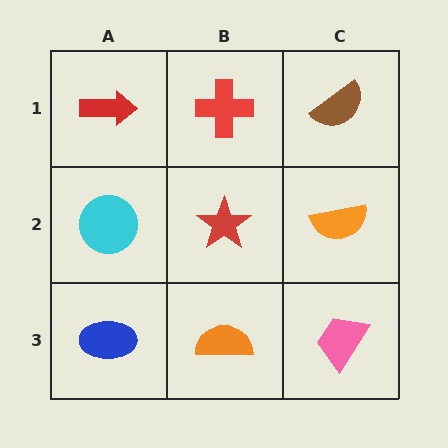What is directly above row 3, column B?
A red star.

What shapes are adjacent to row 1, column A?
A cyan circle (row 2, column A), a red cross (row 1, column B).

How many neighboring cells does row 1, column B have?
3.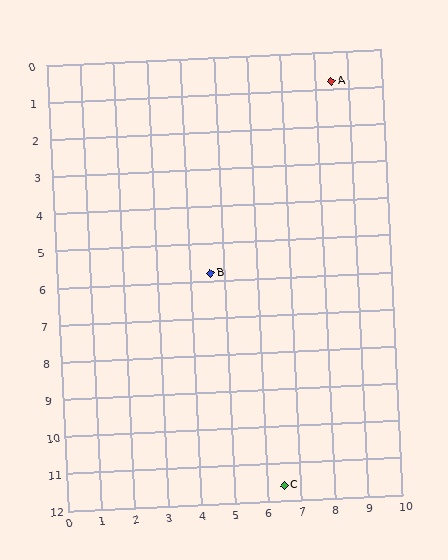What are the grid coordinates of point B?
Point B is at approximately (4.6, 5.8).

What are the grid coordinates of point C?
Point C is at approximately (6.5, 11.6).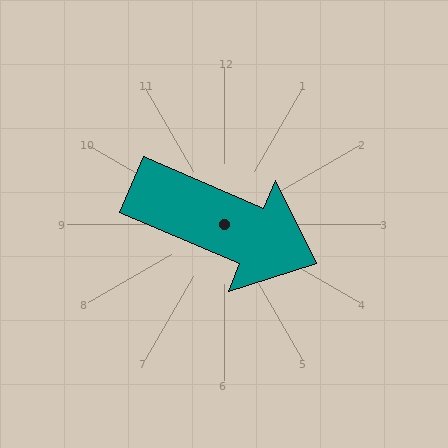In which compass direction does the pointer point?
Southeast.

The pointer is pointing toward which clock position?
Roughly 4 o'clock.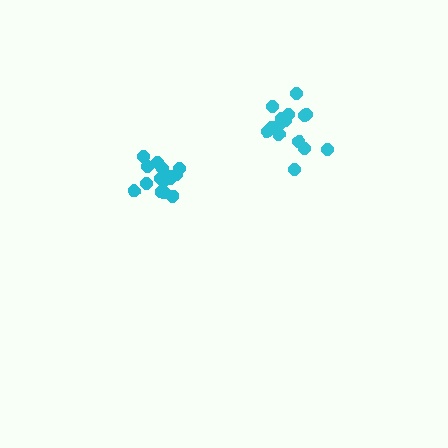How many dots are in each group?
Group 1: 17 dots, Group 2: 15 dots (32 total).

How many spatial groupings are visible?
There are 2 spatial groupings.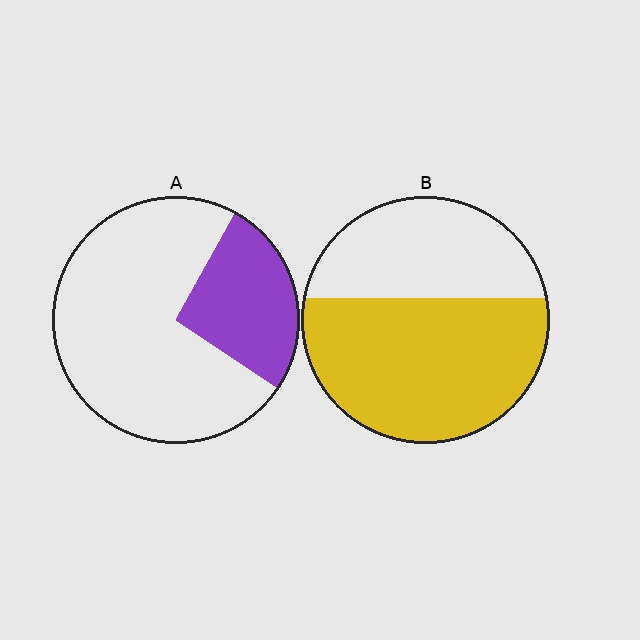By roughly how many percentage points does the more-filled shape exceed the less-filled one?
By roughly 35 percentage points (B over A).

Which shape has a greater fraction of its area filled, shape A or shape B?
Shape B.